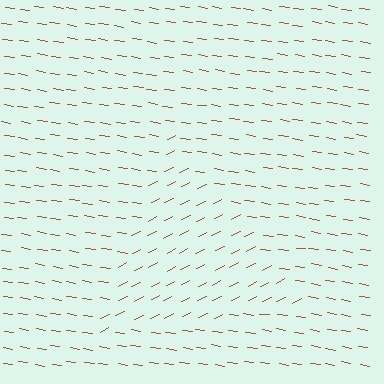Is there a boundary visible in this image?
Yes, there is a texture boundary formed by a change in line orientation.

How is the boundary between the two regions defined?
The boundary is defined purely by a change in line orientation (approximately 35 degrees difference). All lines are the same color and thickness.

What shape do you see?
I see a triangle.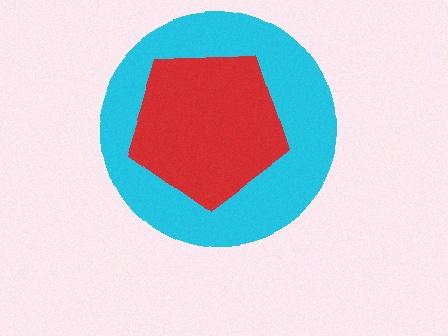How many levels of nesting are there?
2.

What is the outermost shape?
The cyan circle.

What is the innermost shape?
The red pentagon.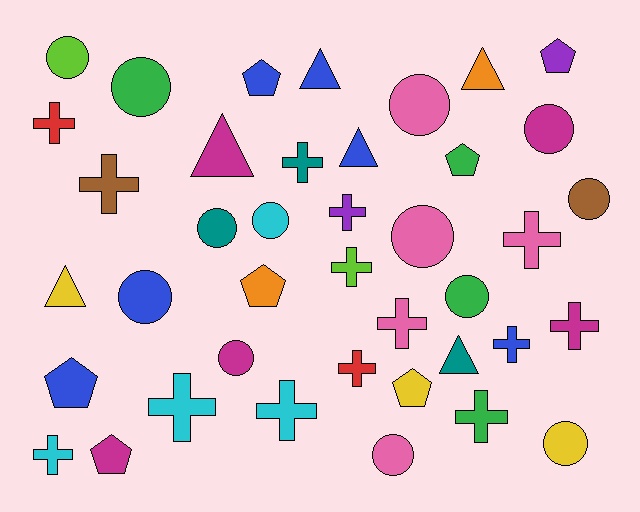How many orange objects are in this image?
There are 2 orange objects.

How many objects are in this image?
There are 40 objects.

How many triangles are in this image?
There are 6 triangles.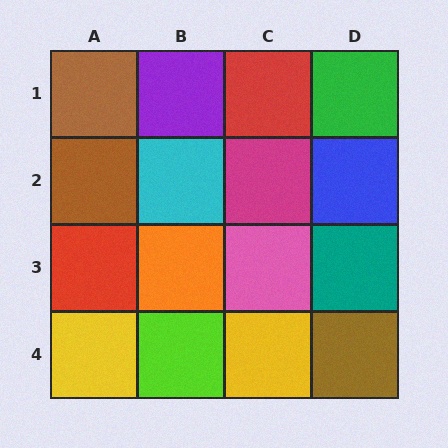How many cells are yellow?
2 cells are yellow.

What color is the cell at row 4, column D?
Brown.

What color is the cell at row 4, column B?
Lime.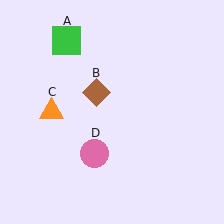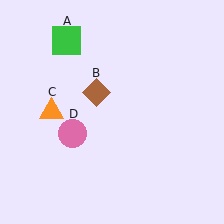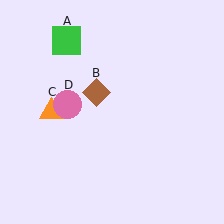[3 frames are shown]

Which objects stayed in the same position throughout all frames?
Green square (object A) and brown diamond (object B) and orange triangle (object C) remained stationary.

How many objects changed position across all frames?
1 object changed position: pink circle (object D).